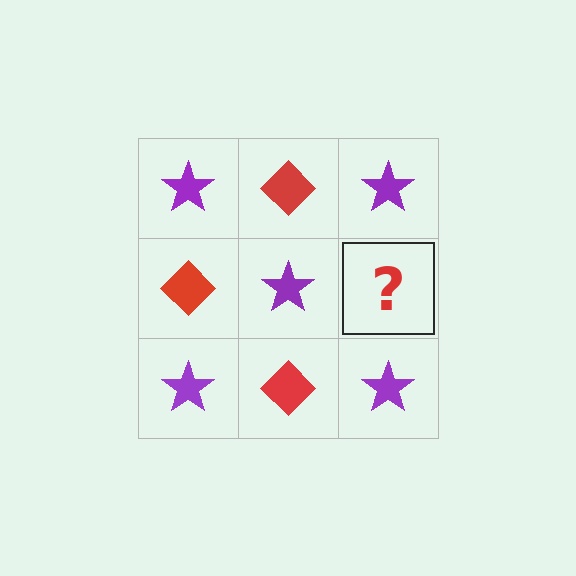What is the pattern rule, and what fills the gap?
The rule is that it alternates purple star and red diamond in a checkerboard pattern. The gap should be filled with a red diamond.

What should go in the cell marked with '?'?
The missing cell should contain a red diamond.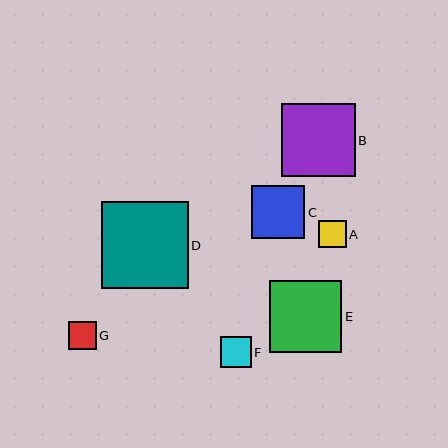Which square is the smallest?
Square A is the smallest with a size of approximately 27 pixels.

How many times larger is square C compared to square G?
Square C is approximately 1.9 times the size of square G.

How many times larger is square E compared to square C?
Square E is approximately 1.4 times the size of square C.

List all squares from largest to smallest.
From largest to smallest: D, B, E, C, F, G, A.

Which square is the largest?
Square D is the largest with a size of approximately 87 pixels.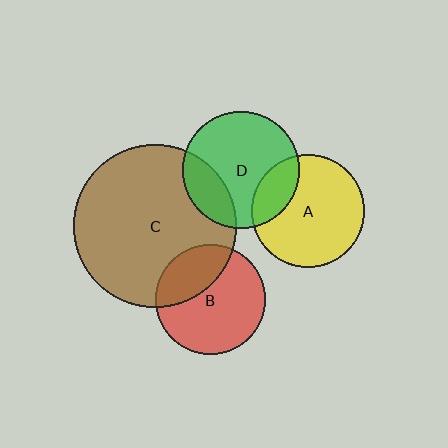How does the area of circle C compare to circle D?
Approximately 1.9 times.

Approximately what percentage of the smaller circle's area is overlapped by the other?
Approximately 20%.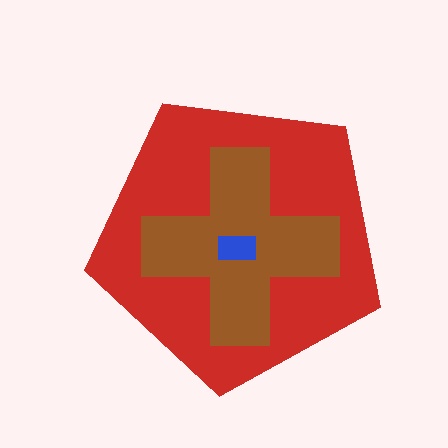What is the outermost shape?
The red pentagon.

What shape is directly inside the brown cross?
The blue rectangle.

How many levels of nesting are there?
3.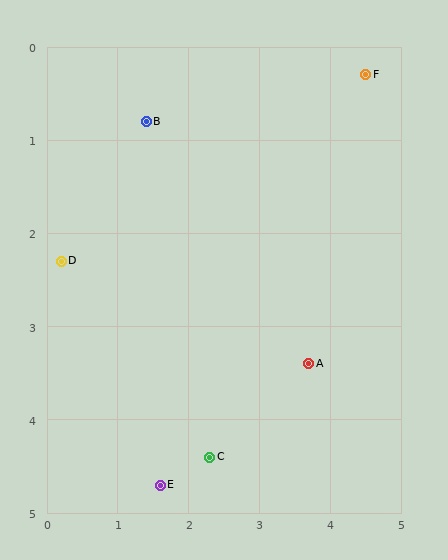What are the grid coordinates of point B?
Point B is at approximately (1.4, 0.8).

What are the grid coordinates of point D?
Point D is at approximately (0.2, 2.3).